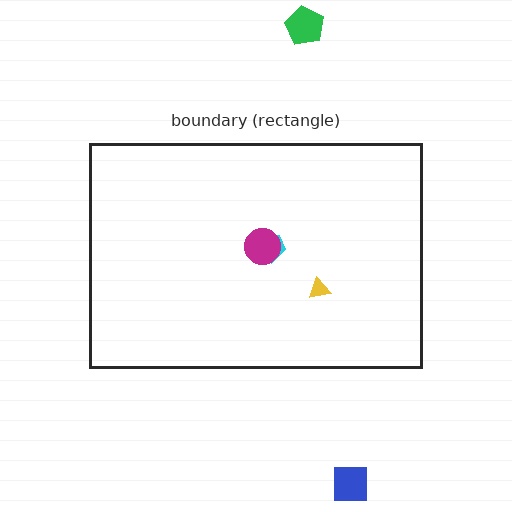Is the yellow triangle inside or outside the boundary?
Inside.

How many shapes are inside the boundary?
3 inside, 2 outside.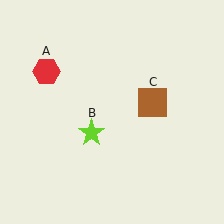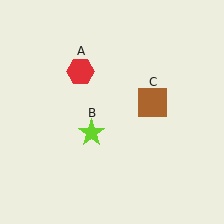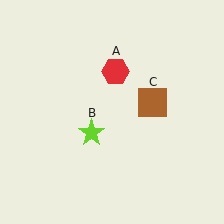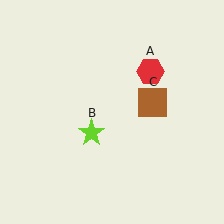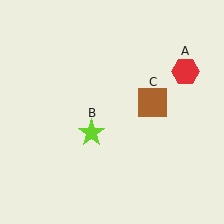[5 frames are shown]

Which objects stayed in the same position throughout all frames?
Lime star (object B) and brown square (object C) remained stationary.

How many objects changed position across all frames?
1 object changed position: red hexagon (object A).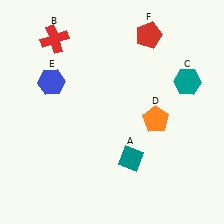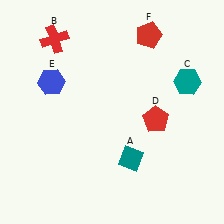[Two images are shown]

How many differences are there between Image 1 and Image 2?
There is 1 difference between the two images.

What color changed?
The pentagon (D) changed from orange in Image 1 to red in Image 2.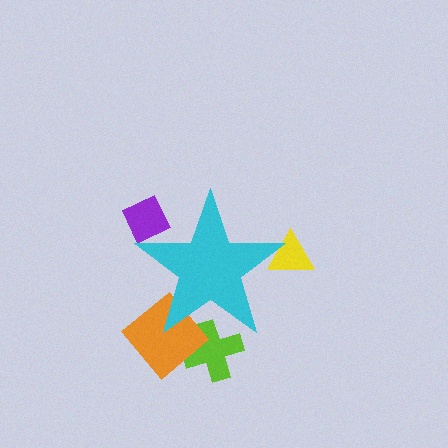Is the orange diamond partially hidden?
Yes, the orange diamond is partially hidden behind the cyan star.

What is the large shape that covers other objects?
A cyan star.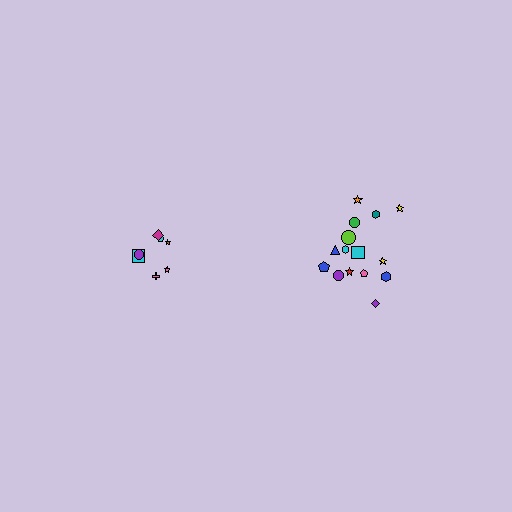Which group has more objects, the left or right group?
The right group.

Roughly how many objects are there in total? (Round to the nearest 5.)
Roughly 20 objects in total.